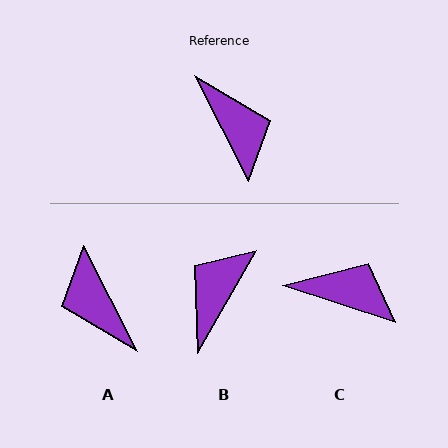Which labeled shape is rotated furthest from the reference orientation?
A, about 180 degrees away.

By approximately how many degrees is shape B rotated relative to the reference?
Approximately 123 degrees counter-clockwise.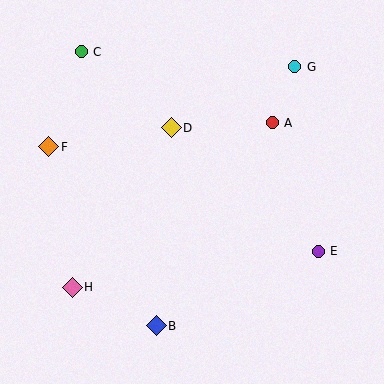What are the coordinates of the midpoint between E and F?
The midpoint between E and F is at (184, 199).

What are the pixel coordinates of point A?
Point A is at (272, 123).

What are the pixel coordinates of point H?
Point H is at (72, 287).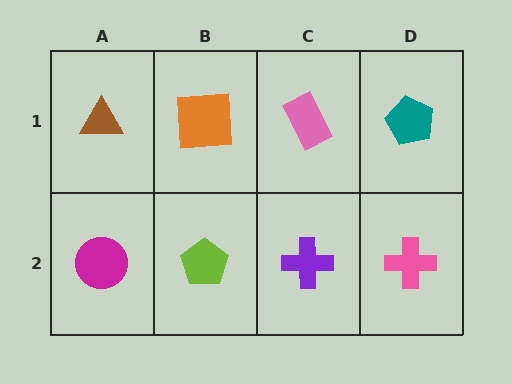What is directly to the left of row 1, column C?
An orange square.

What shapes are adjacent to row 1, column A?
A magenta circle (row 2, column A), an orange square (row 1, column B).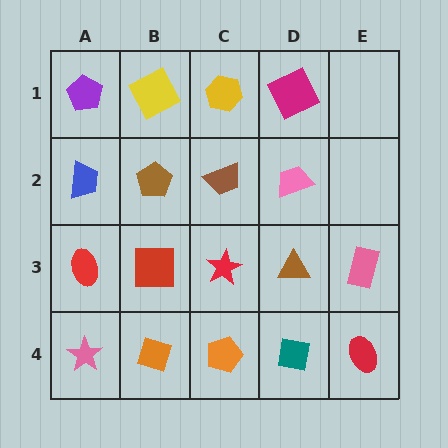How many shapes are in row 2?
4 shapes.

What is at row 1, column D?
A magenta square.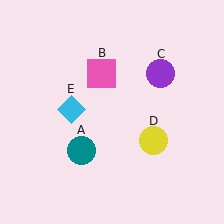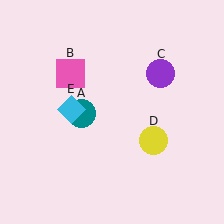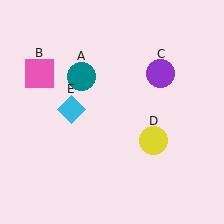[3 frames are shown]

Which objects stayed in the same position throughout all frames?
Purple circle (object C) and yellow circle (object D) and cyan diamond (object E) remained stationary.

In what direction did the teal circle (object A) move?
The teal circle (object A) moved up.